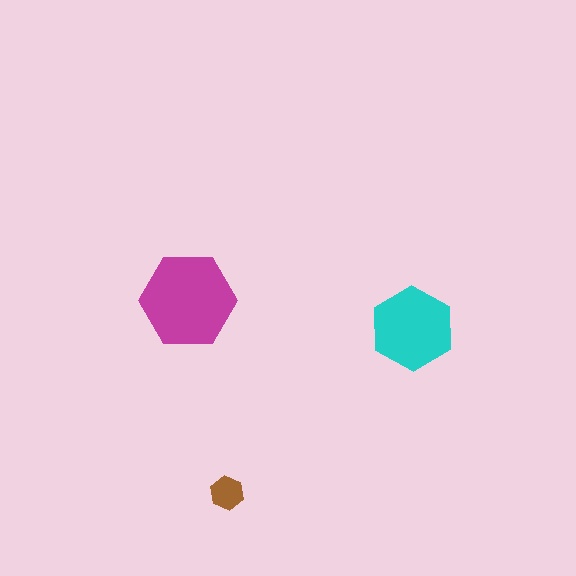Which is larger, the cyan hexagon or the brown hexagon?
The cyan one.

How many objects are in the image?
There are 3 objects in the image.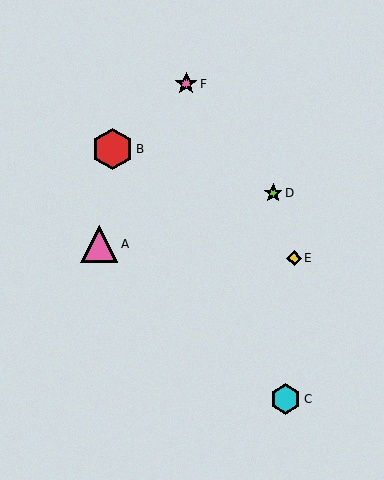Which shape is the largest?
The red hexagon (labeled B) is the largest.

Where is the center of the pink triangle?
The center of the pink triangle is at (99, 244).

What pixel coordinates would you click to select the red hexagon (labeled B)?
Click at (112, 149) to select the red hexagon B.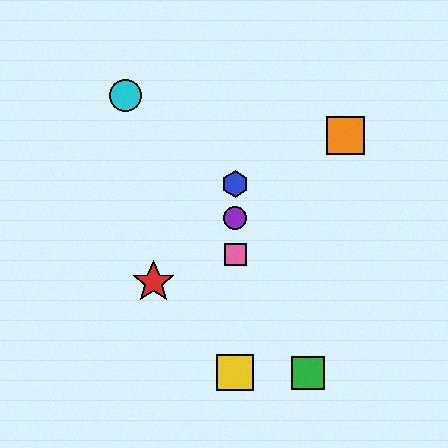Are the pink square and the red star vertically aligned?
No, the pink square is at x≈235 and the red star is at x≈154.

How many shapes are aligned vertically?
4 shapes (the blue hexagon, the yellow square, the purple circle, the pink square) are aligned vertically.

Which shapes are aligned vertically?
The blue hexagon, the yellow square, the purple circle, the pink square are aligned vertically.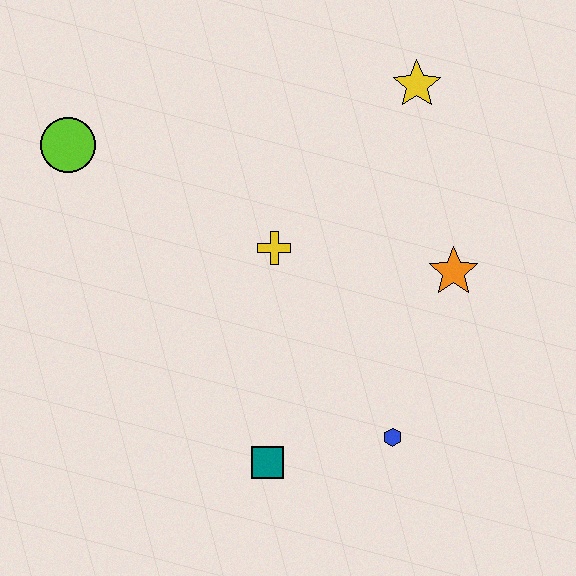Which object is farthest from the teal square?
The yellow star is farthest from the teal square.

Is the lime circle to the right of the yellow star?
No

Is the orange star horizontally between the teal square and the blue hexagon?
No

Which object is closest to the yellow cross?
The orange star is closest to the yellow cross.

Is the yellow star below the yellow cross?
No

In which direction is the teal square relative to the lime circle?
The teal square is below the lime circle.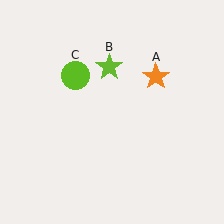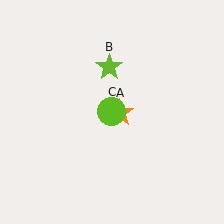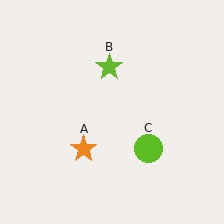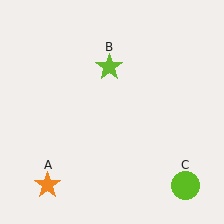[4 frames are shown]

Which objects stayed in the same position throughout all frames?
Lime star (object B) remained stationary.